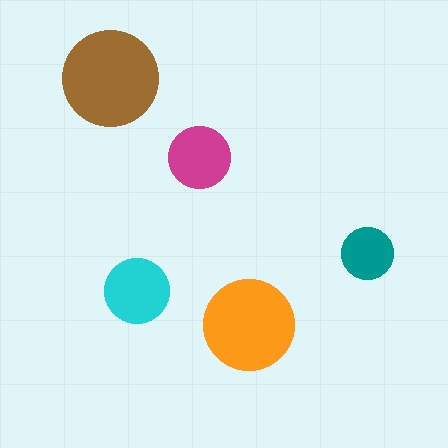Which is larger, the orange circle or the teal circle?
The orange one.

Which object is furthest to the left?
The brown circle is leftmost.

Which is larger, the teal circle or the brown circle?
The brown one.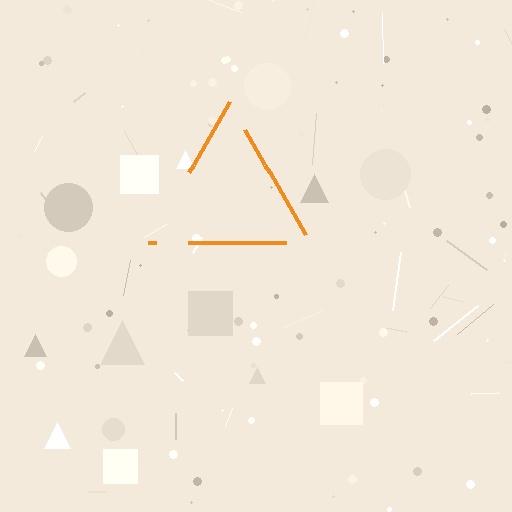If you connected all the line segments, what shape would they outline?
They would outline a triangle.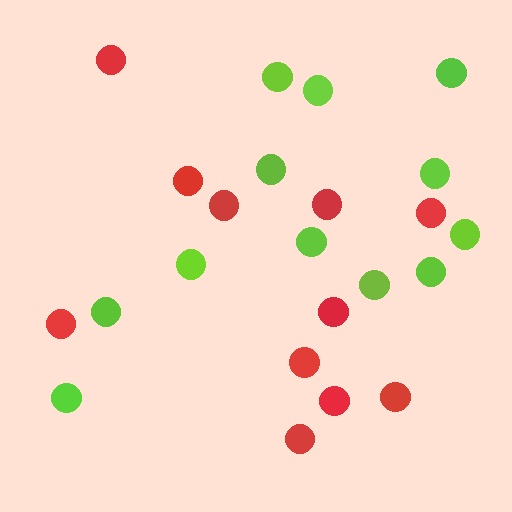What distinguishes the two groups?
There are 2 groups: one group of lime circles (12) and one group of red circles (11).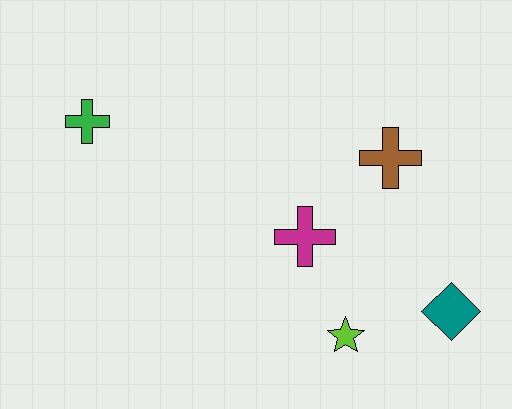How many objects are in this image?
There are 5 objects.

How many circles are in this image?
There are no circles.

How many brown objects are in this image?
There is 1 brown object.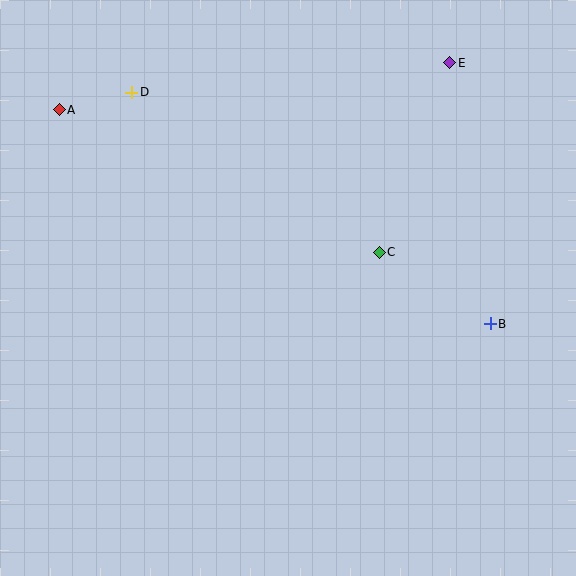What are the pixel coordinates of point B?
Point B is at (490, 324).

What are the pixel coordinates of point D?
Point D is at (132, 92).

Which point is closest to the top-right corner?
Point E is closest to the top-right corner.